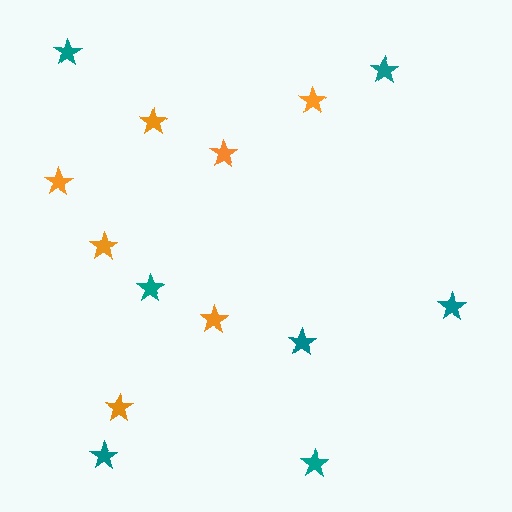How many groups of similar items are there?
There are 2 groups: one group of orange stars (7) and one group of teal stars (7).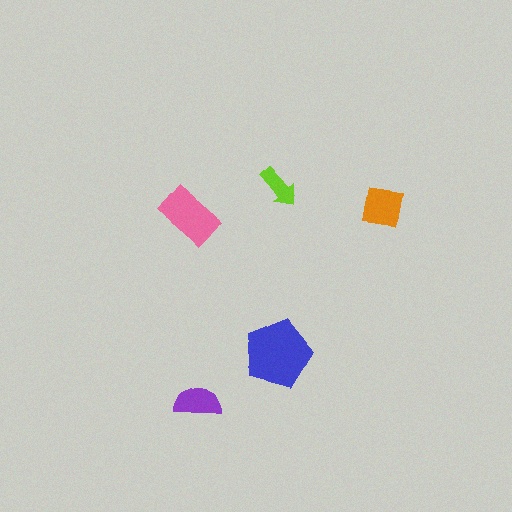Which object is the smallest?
The lime arrow.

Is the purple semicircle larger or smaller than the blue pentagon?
Smaller.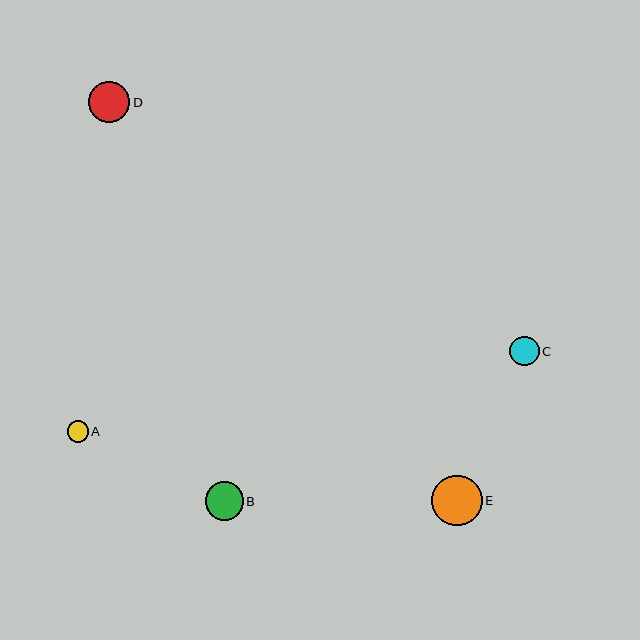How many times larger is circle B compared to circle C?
Circle B is approximately 1.3 times the size of circle C.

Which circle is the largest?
Circle E is the largest with a size of approximately 51 pixels.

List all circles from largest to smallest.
From largest to smallest: E, D, B, C, A.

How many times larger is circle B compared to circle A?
Circle B is approximately 1.8 times the size of circle A.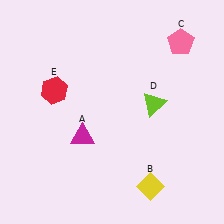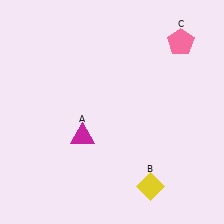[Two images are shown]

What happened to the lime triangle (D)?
The lime triangle (D) was removed in Image 2. It was in the top-right area of Image 1.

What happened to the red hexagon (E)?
The red hexagon (E) was removed in Image 2. It was in the top-left area of Image 1.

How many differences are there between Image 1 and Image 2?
There are 2 differences between the two images.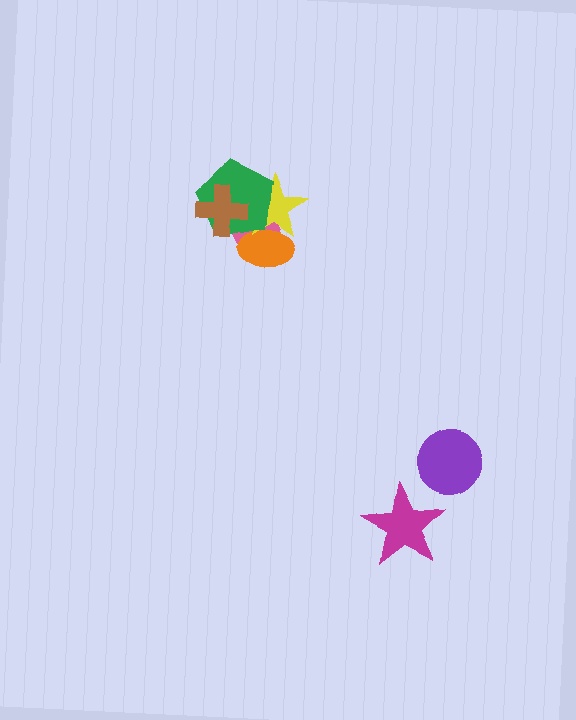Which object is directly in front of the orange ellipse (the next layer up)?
The yellow star is directly in front of the orange ellipse.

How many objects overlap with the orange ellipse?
3 objects overlap with the orange ellipse.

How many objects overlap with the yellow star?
4 objects overlap with the yellow star.